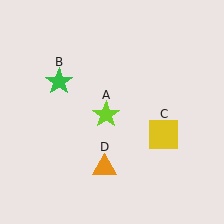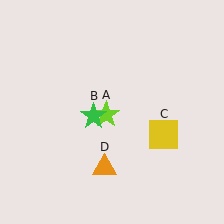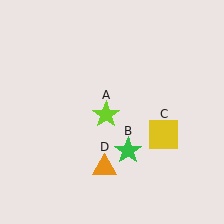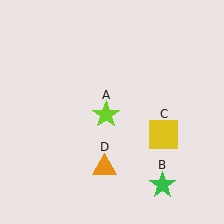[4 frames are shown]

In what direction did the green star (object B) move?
The green star (object B) moved down and to the right.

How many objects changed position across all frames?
1 object changed position: green star (object B).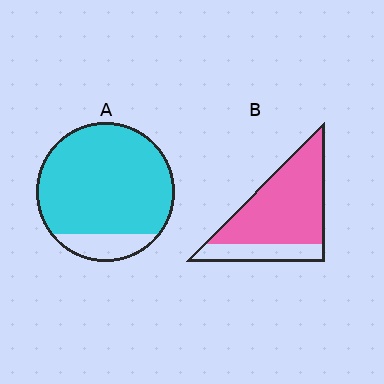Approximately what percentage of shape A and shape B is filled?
A is approximately 85% and B is approximately 75%.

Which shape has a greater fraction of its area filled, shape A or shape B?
Shape A.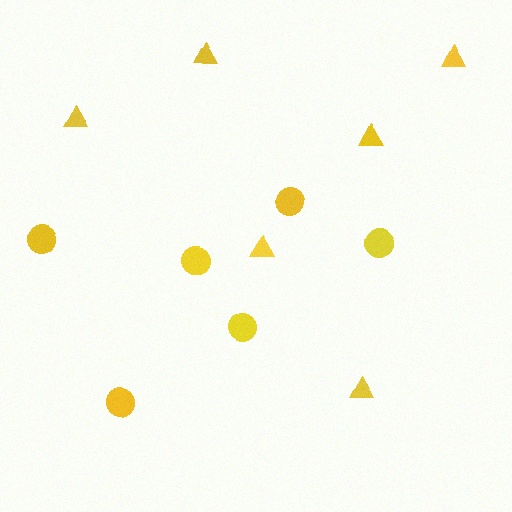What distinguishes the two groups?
There are 2 groups: one group of triangles (6) and one group of circles (6).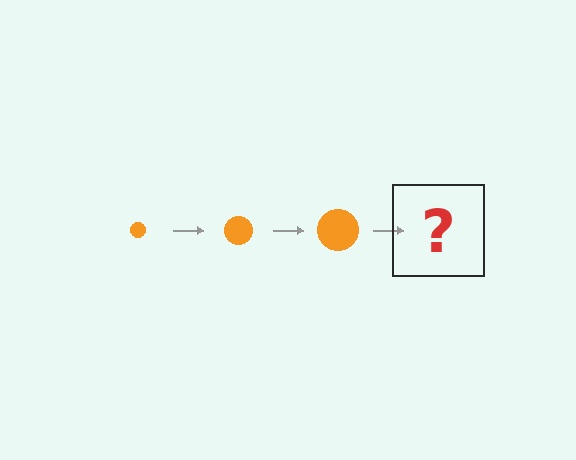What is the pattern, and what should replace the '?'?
The pattern is that the circle gets progressively larger each step. The '?' should be an orange circle, larger than the previous one.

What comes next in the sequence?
The next element should be an orange circle, larger than the previous one.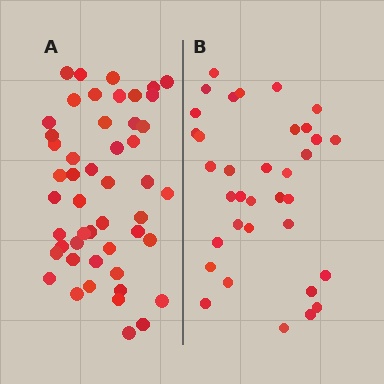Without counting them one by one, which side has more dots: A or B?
Region A (the left region) has more dots.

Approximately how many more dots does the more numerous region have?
Region A has approximately 15 more dots than region B.